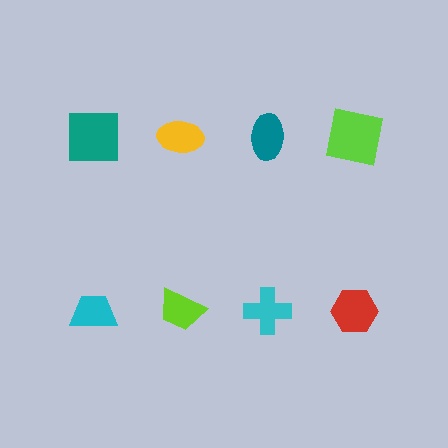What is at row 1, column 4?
A lime square.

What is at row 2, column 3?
A cyan cross.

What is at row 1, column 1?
A teal square.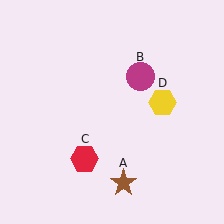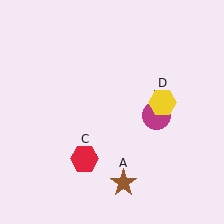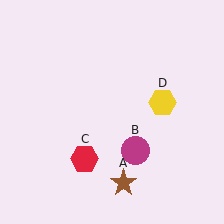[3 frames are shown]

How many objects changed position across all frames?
1 object changed position: magenta circle (object B).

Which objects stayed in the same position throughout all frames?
Brown star (object A) and red hexagon (object C) and yellow hexagon (object D) remained stationary.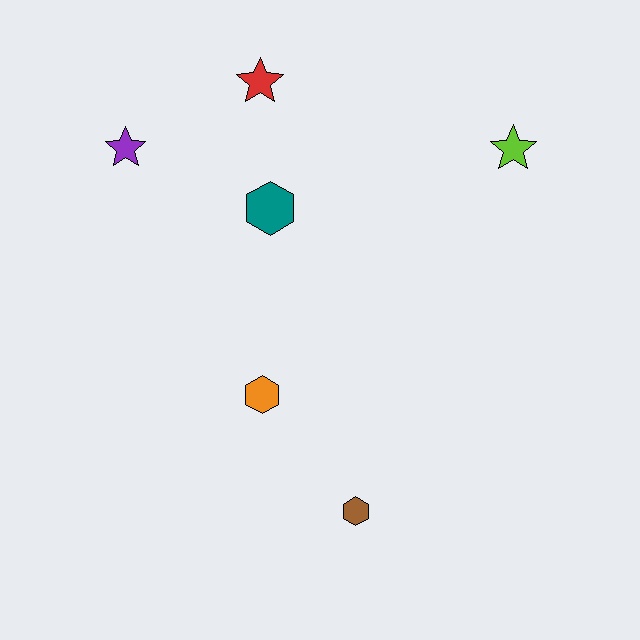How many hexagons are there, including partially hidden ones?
There are 3 hexagons.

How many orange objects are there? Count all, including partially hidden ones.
There is 1 orange object.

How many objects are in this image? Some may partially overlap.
There are 6 objects.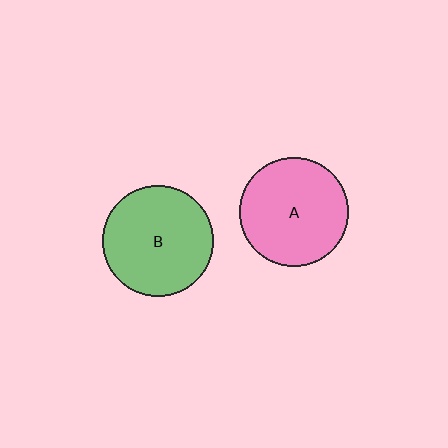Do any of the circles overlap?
No, none of the circles overlap.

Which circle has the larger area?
Circle B (green).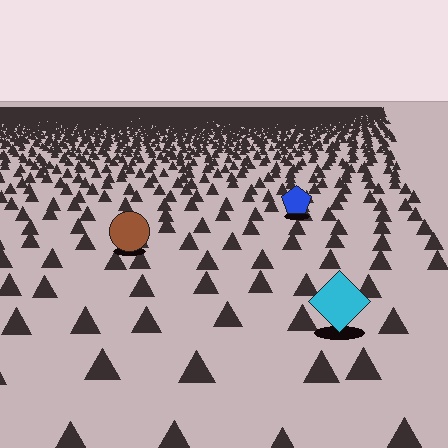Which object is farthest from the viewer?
The blue pentagon is farthest from the viewer. It appears smaller and the ground texture around it is denser.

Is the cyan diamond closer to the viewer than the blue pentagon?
Yes. The cyan diamond is closer — you can tell from the texture gradient: the ground texture is coarser near it.